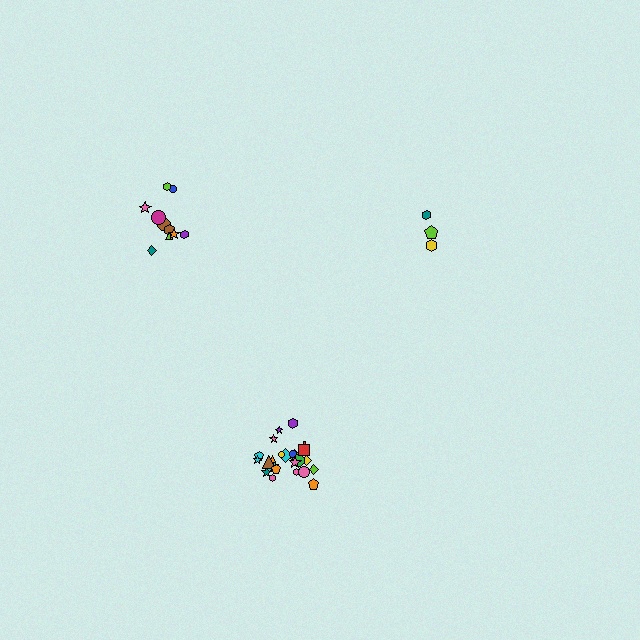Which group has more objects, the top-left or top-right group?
The top-left group.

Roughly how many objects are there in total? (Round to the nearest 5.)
Roughly 40 objects in total.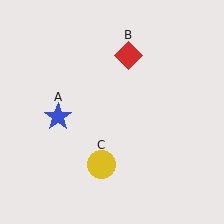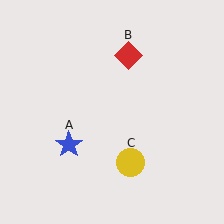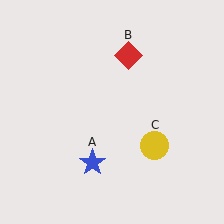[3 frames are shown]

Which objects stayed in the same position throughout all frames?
Red diamond (object B) remained stationary.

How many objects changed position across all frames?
2 objects changed position: blue star (object A), yellow circle (object C).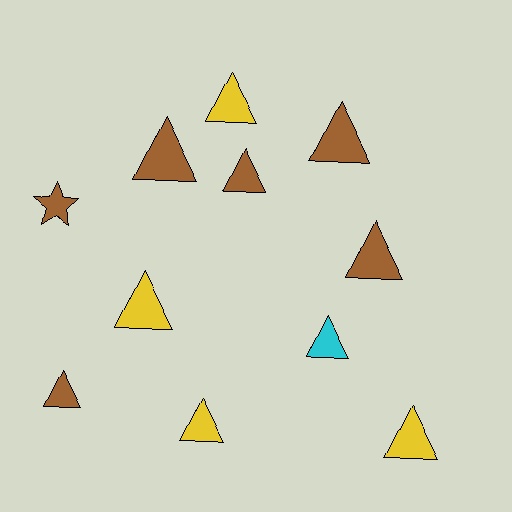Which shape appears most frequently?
Triangle, with 10 objects.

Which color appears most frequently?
Brown, with 6 objects.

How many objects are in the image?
There are 11 objects.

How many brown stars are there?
There is 1 brown star.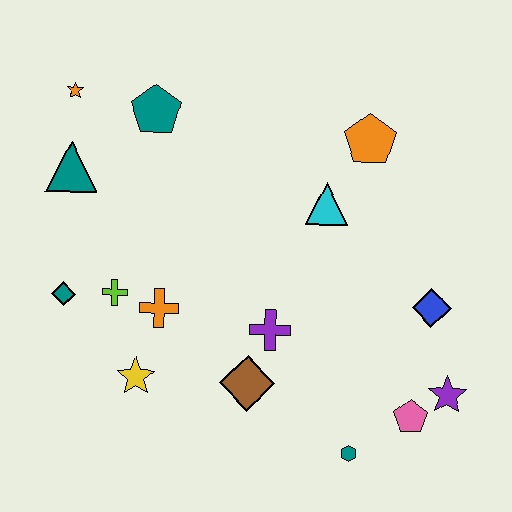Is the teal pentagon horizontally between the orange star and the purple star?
Yes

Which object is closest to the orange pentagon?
The cyan triangle is closest to the orange pentagon.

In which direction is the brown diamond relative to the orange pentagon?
The brown diamond is below the orange pentagon.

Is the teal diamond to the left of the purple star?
Yes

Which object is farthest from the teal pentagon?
The purple star is farthest from the teal pentagon.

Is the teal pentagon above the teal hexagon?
Yes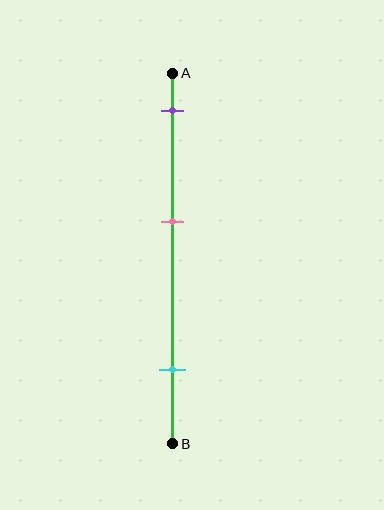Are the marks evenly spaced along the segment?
Yes, the marks are approximately evenly spaced.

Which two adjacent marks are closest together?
The purple and pink marks are the closest adjacent pair.